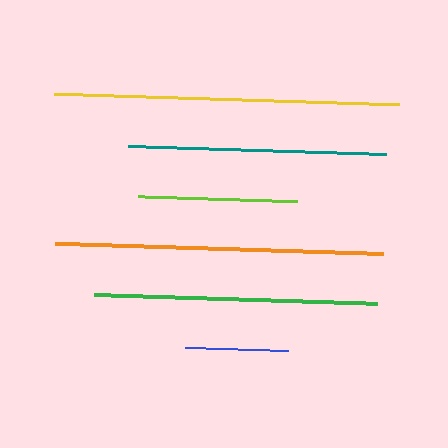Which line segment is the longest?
The yellow line is the longest at approximately 345 pixels.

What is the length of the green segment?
The green segment is approximately 283 pixels long.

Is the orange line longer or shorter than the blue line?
The orange line is longer than the blue line.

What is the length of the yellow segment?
The yellow segment is approximately 345 pixels long.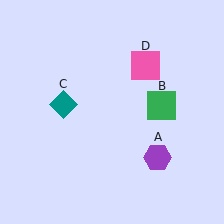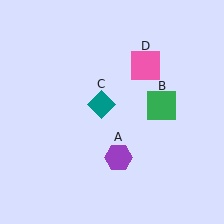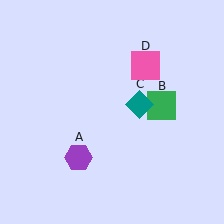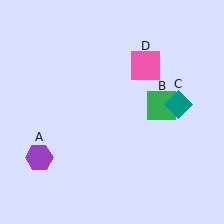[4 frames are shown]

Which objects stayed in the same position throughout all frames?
Green square (object B) and pink square (object D) remained stationary.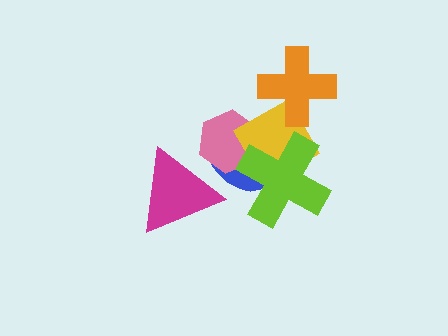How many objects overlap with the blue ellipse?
4 objects overlap with the blue ellipse.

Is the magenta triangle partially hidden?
No, no other shape covers it.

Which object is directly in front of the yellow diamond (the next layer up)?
The orange cross is directly in front of the yellow diamond.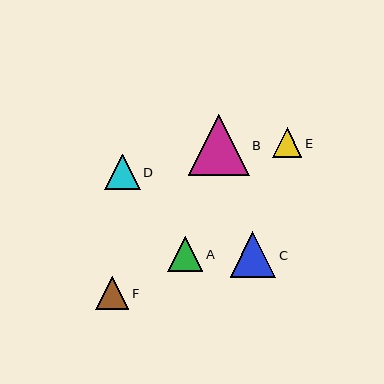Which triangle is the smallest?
Triangle E is the smallest with a size of approximately 30 pixels.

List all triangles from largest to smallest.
From largest to smallest: B, C, D, A, F, E.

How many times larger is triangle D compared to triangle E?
Triangle D is approximately 1.2 times the size of triangle E.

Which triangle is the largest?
Triangle B is the largest with a size of approximately 61 pixels.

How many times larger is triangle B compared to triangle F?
Triangle B is approximately 1.8 times the size of triangle F.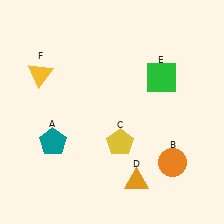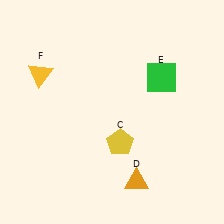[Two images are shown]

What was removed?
The orange circle (B), the teal pentagon (A) were removed in Image 2.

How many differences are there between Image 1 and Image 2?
There are 2 differences between the two images.